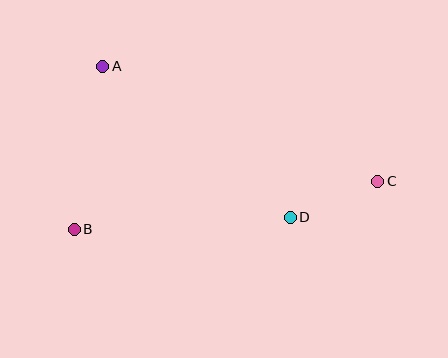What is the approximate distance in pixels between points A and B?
The distance between A and B is approximately 165 pixels.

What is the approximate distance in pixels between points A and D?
The distance between A and D is approximately 241 pixels.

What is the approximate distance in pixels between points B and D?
The distance between B and D is approximately 216 pixels.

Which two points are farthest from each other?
Points B and C are farthest from each other.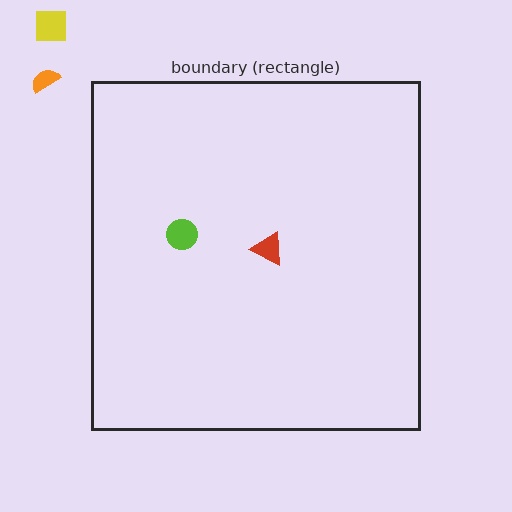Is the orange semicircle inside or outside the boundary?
Outside.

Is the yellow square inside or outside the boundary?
Outside.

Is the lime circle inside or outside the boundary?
Inside.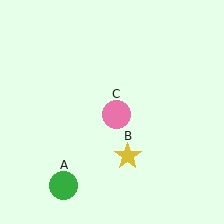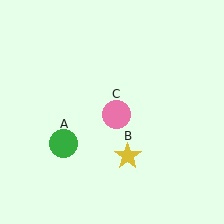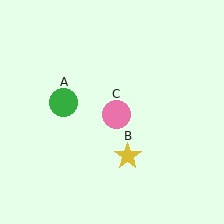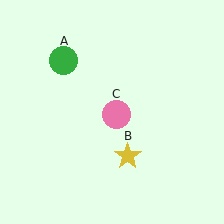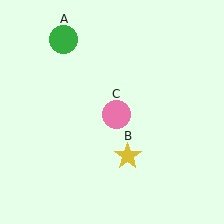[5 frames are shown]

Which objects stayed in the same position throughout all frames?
Yellow star (object B) and pink circle (object C) remained stationary.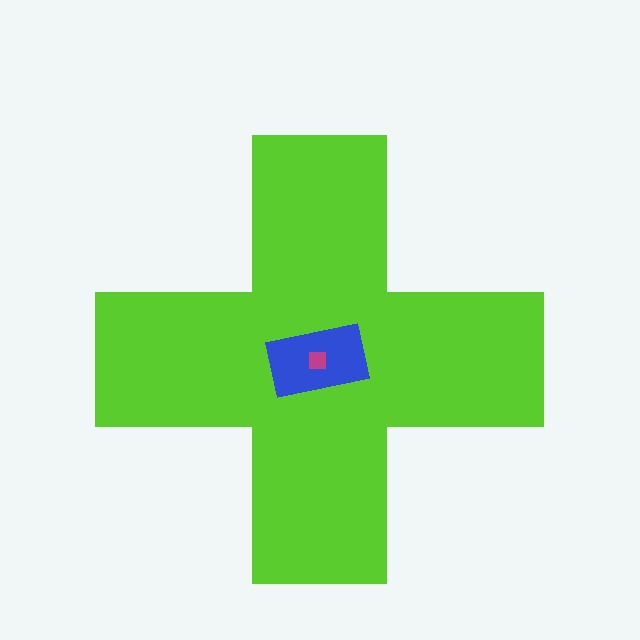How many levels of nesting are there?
3.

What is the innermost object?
The magenta square.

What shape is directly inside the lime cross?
The blue rectangle.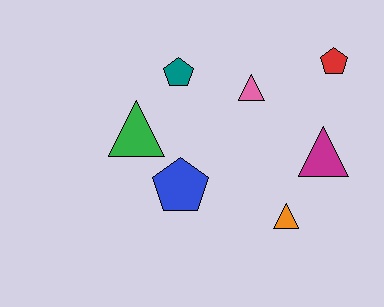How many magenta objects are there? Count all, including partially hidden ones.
There is 1 magenta object.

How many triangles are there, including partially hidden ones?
There are 4 triangles.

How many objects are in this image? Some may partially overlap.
There are 7 objects.